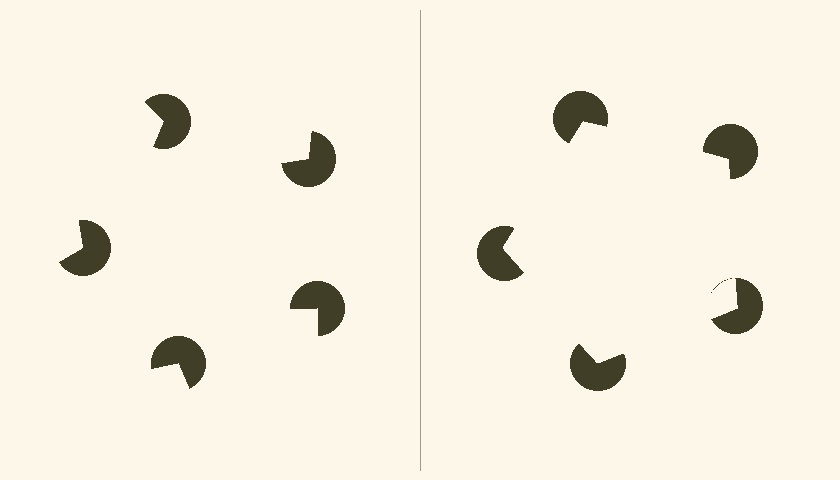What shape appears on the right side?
An illusory pentagon.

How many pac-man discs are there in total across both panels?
10 — 5 on each side.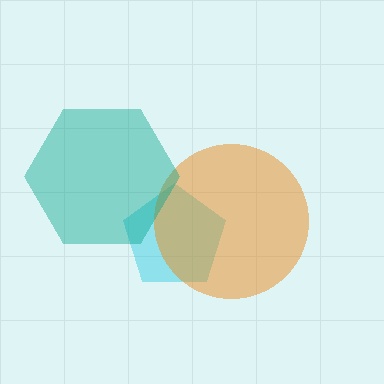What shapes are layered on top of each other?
The layered shapes are: a cyan pentagon, an orange circle, a teal hexagon.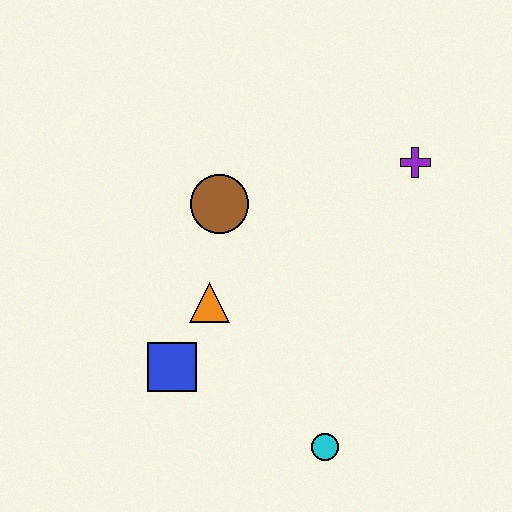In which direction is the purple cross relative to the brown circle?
The purple cross is to the right of the brown circle.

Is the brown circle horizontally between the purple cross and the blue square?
Yes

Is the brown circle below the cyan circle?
No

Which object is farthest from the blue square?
The purple cross is farthest from the blue square.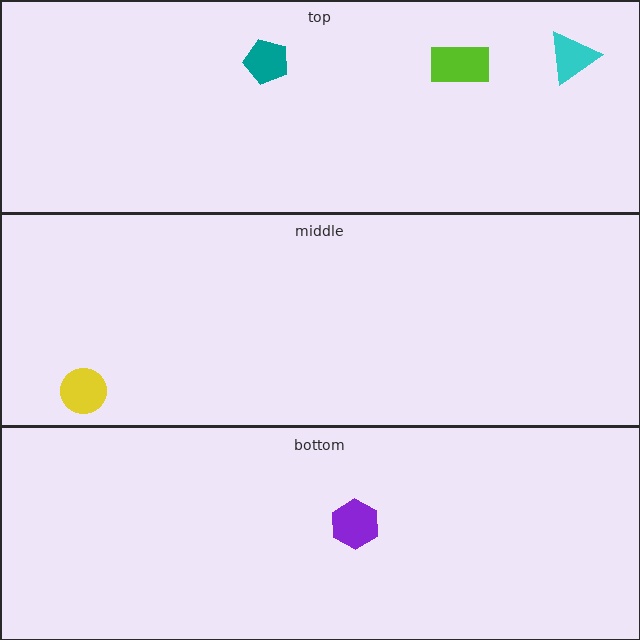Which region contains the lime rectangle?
The top region.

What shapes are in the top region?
The teal pentagon, the lime rectangle, the cyan triangle.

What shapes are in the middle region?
The yellow circle.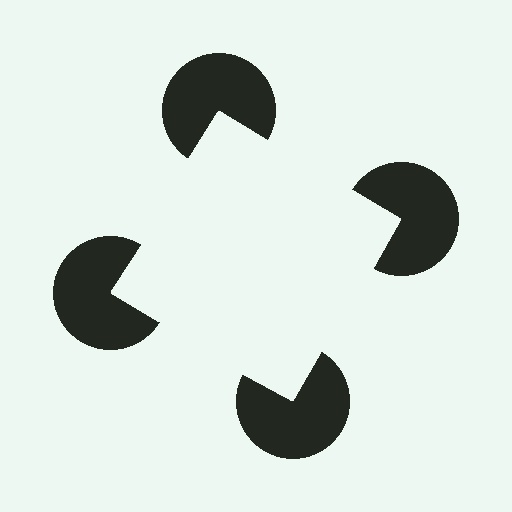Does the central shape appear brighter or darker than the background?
It typically appears slightly brighter than the background, even though no actual brightness change is drawn.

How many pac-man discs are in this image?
There are 4 — one at each vertex of the illusory square.